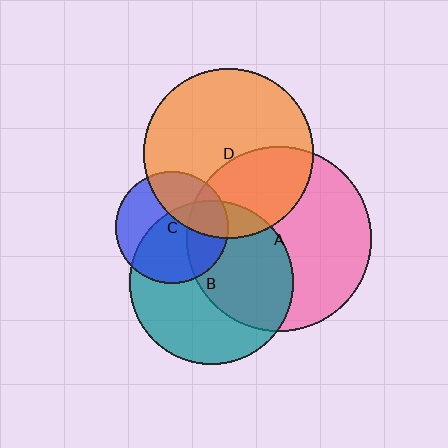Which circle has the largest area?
Circle A (pink).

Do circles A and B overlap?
Yes.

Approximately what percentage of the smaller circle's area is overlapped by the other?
Approximately 50%.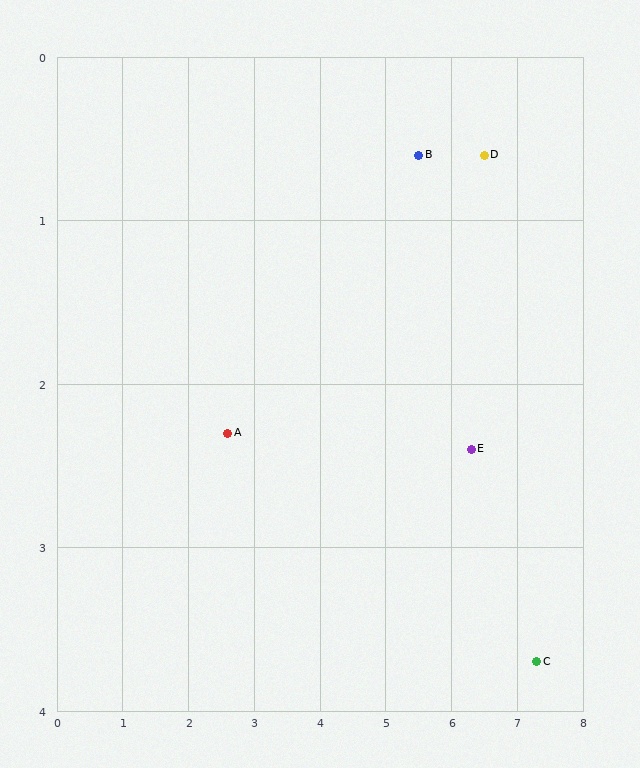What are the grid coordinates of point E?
Point E is at approximately (6.3, 2.4).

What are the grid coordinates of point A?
Point A is at approximately (2.6, 2.3).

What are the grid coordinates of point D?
Point D is at approximately (6.5, 0.6).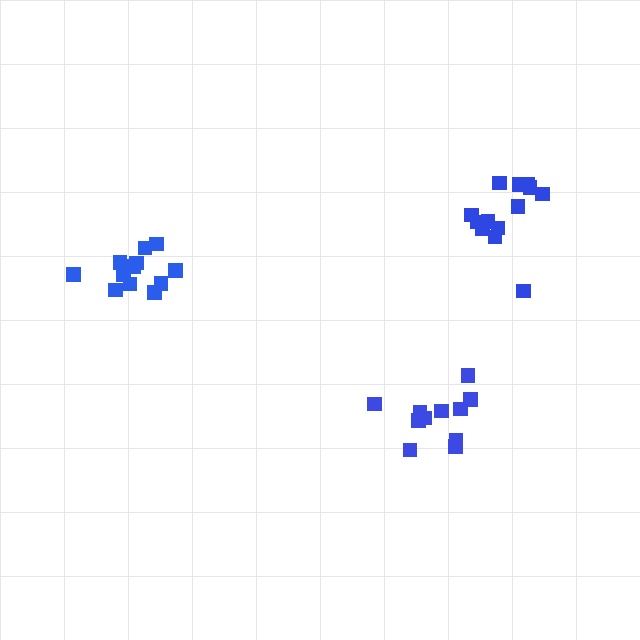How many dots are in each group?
Group 1: 11 dots, Group 2: 12 dots, Group 3: 13 dots (36 total).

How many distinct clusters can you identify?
There are 3 distinct clusters.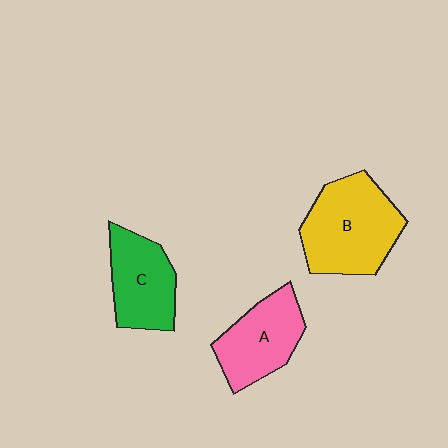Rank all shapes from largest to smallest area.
From largest to smallest: B (yellow), A (pink), C (green).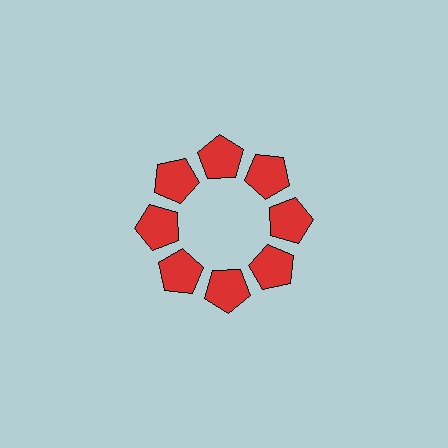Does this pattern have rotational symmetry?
Yes, this pattern has 8-fold rotational symmetry. It looks the same after rotating 45 degrees around the center.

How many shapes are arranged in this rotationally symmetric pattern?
There are 8 shapes, arranged in 8 groups of 1.